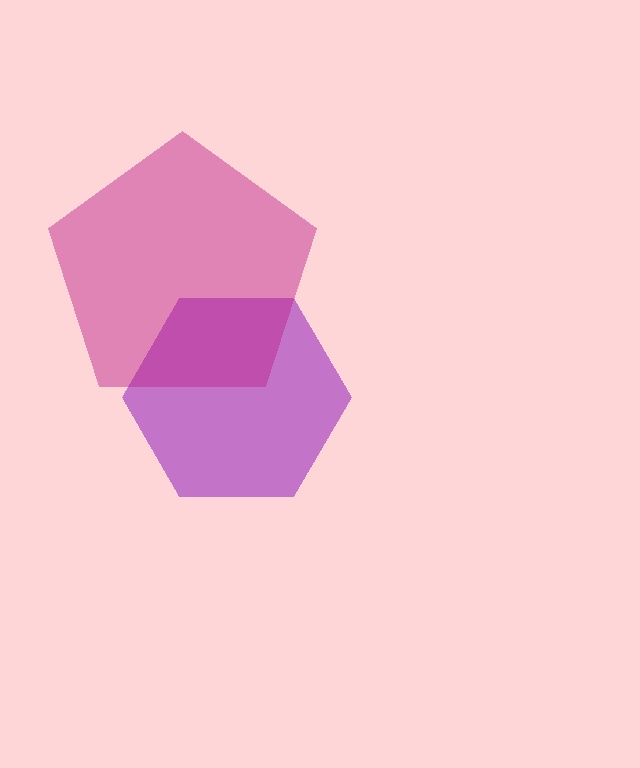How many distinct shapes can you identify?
There are 2 distinct shapes: a purple hexagon, a magenta pentagon.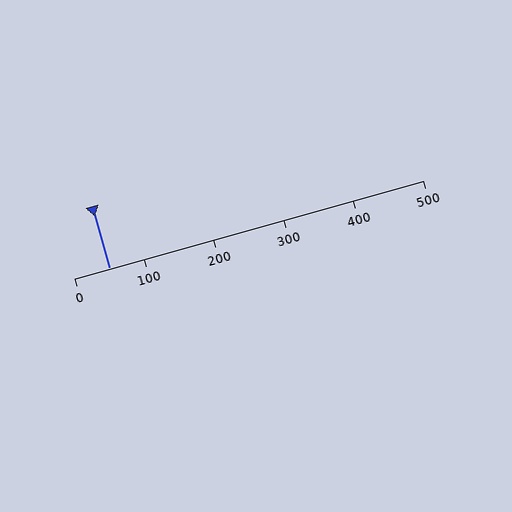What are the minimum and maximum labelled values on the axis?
The axis runs from 0 to 500.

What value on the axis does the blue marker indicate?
The marker indicates approximately 50.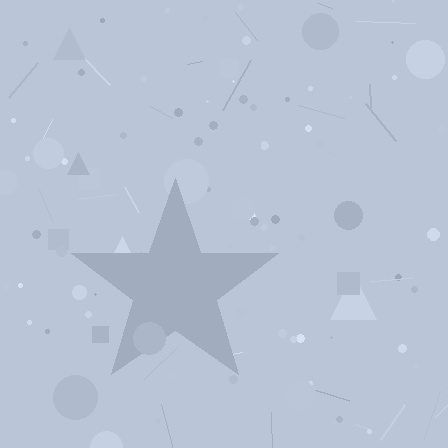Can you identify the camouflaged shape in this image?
The camouflaged shape is a star.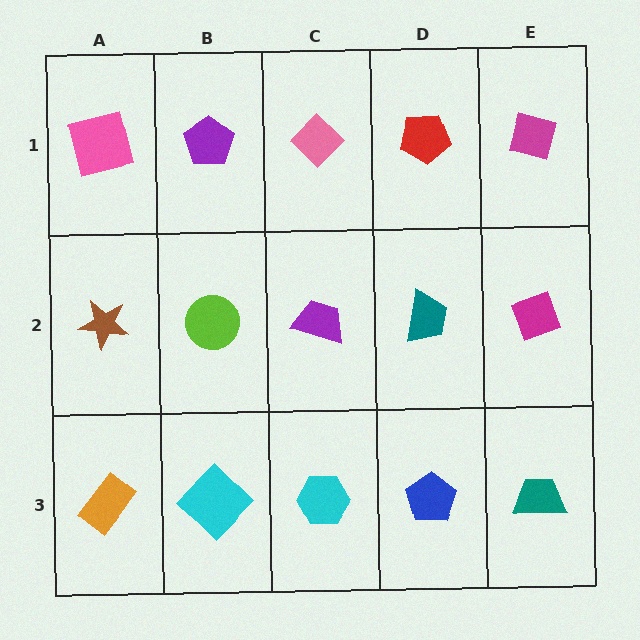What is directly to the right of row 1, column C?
A red pentagon.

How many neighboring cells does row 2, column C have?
4.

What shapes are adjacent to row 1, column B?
A lime circle (row 2, column B), a pink square (row 1, column A), a pink diamond (row 1, column C).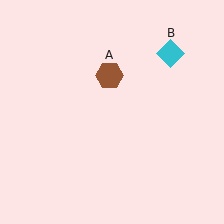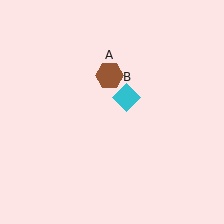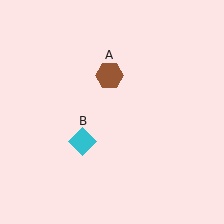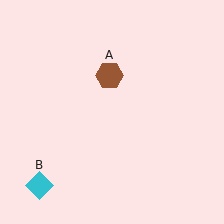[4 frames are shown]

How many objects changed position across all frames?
1 object changed position: cyan diamond (object B).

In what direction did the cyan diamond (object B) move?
The cyan diamond (object B) moved down and to the left.